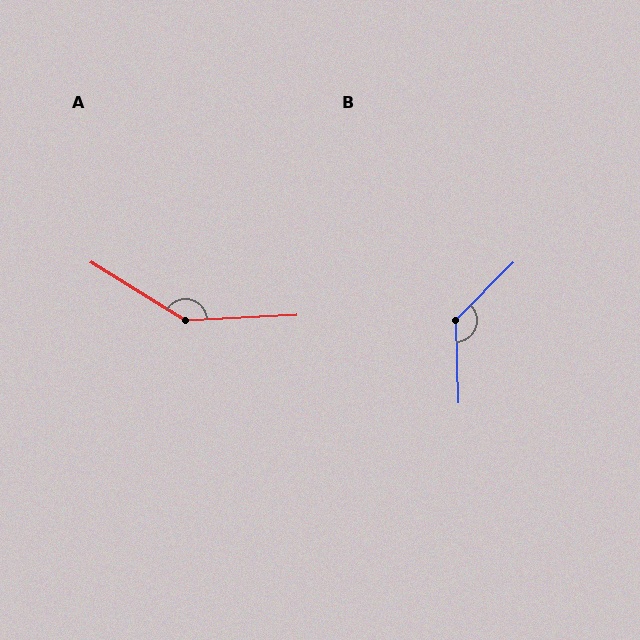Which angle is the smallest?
B, at approximately 133 degrees.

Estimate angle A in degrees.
Approximately 145 degrees.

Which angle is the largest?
A, at approximately 145 degrees.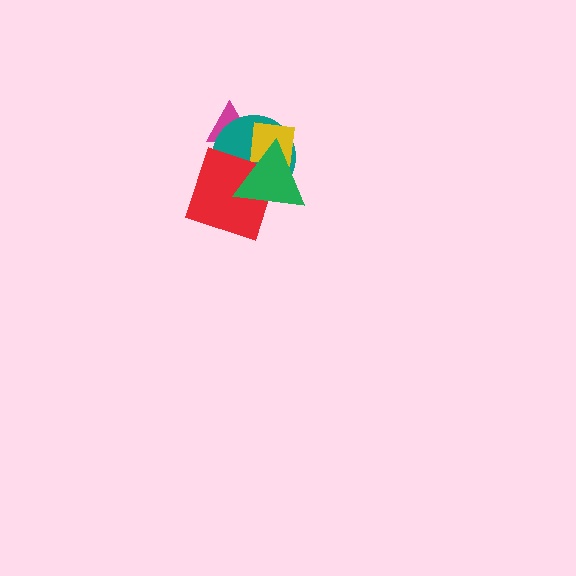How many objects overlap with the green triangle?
3 objects overlap with the green triangle.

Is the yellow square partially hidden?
Yes, it is partially covered by another shape.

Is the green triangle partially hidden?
No, no other shape covers it.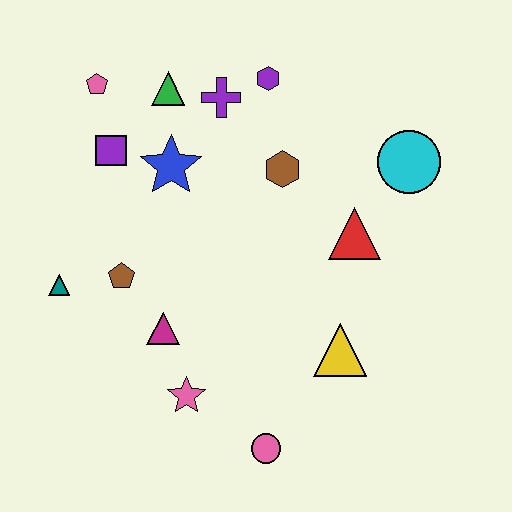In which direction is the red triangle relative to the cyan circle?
The red triangle is below the cyan circle.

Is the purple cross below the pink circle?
No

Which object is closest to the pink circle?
The pink star is closest to the pink circle.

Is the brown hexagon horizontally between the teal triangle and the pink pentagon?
No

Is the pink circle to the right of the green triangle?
Yes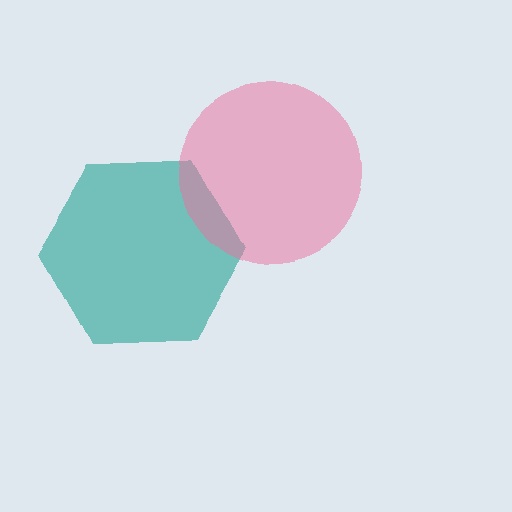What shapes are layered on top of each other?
The layered shapes are: a teal hexagon, a pink circle.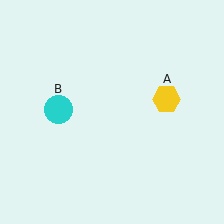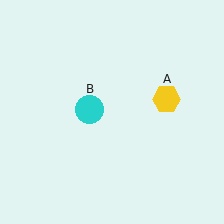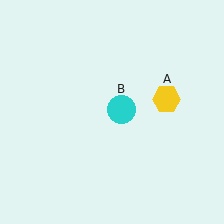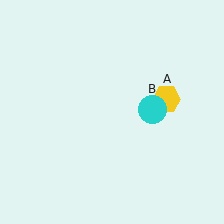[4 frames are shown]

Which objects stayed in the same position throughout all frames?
Yellow hexagon (object A) remained stationary.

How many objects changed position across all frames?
1 object changed position: cyan circle (object B).